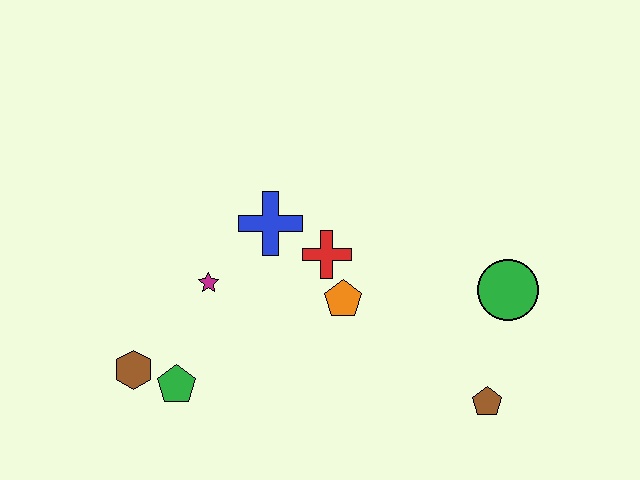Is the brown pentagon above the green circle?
No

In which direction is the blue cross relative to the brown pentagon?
The blue cross is to the left of the brown pentagon.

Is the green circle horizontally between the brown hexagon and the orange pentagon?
No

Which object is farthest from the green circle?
The brown hexagon is farthest from the green circle.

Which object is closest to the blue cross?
The red cross is closest to the blue cross.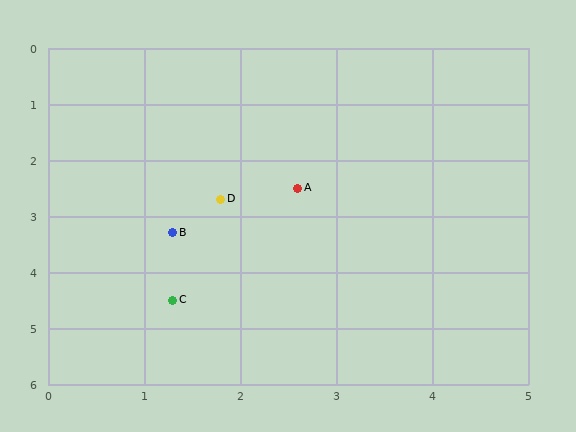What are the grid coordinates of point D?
Point D is at approximately (1.8, 2.7).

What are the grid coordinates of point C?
Point C is at approximately (1.3, 4.5).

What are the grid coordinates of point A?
Point A is at approximately (2.6, 2.5).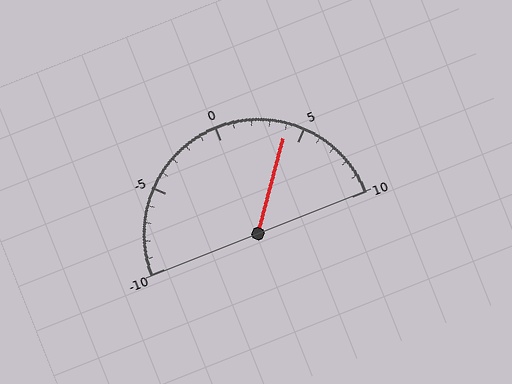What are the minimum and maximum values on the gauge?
The gauge ranges from -10 to 10.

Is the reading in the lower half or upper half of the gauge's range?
The reading is in the upper half of the range (-10 to 10).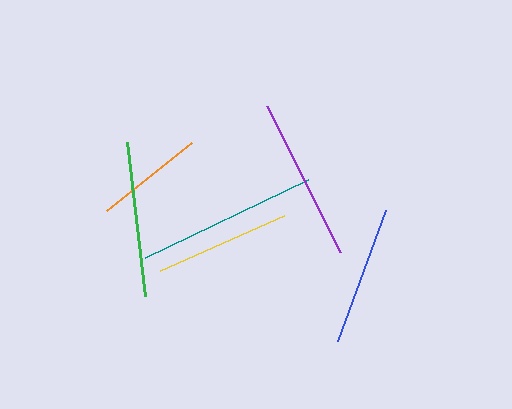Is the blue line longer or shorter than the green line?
The green line is longer than the blue line.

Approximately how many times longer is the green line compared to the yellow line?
The green line is approximately 1.1 times the length of the yellow line.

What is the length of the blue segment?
The blue segment is approximately 139 pixels long.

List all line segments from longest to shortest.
From longest to shortest: teal, purple, green, blue, yellow, orange.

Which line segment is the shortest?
The orange line is the shortest at approximately 109 pixels.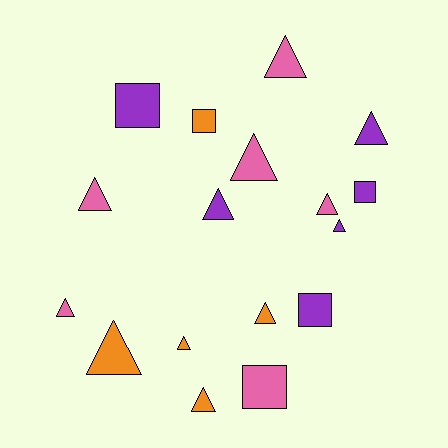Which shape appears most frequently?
Triangle, with 12 objects.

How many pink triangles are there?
There are 5 pink triangles.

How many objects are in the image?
There are 17 objects.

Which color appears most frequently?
Pink, with 6 objects.